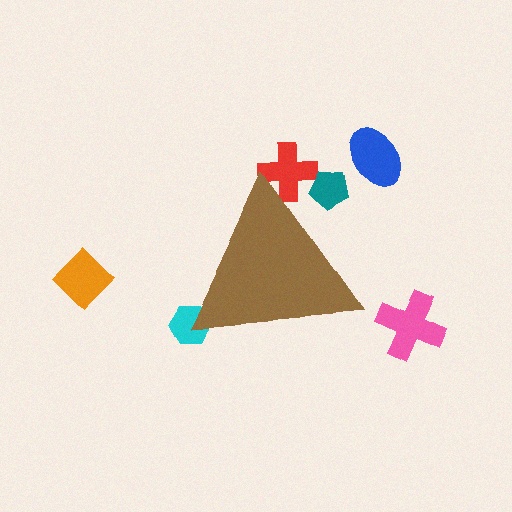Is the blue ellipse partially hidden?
No, the blue ellipse is fully visible.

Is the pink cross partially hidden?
No, the pink cross is fully visible.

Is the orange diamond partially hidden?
No, the orange diamond is fully visible.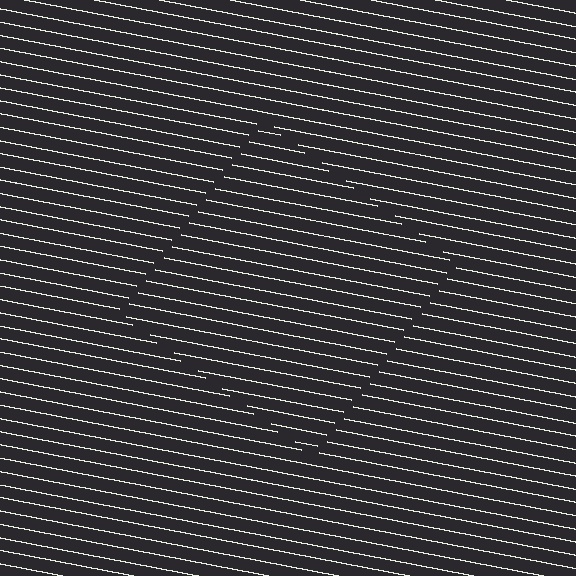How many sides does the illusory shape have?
4 sides — the line-ends trace a square.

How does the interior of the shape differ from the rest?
The interior of the shape contains the same grating, shifted by half a period — the contour is defined by the phase discontinuity where line-ends from the inner and outer gratings abut.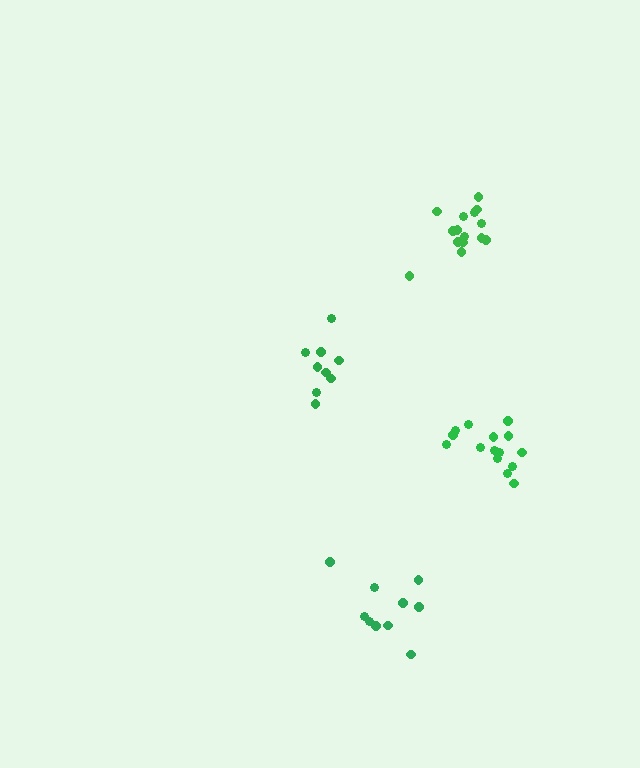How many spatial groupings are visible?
There are 4 spatial groupings.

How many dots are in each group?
Group 1: 15 dots, Group 2: 15 dots, Group 3: 9 dots, Group 4: 10 dots (49 total).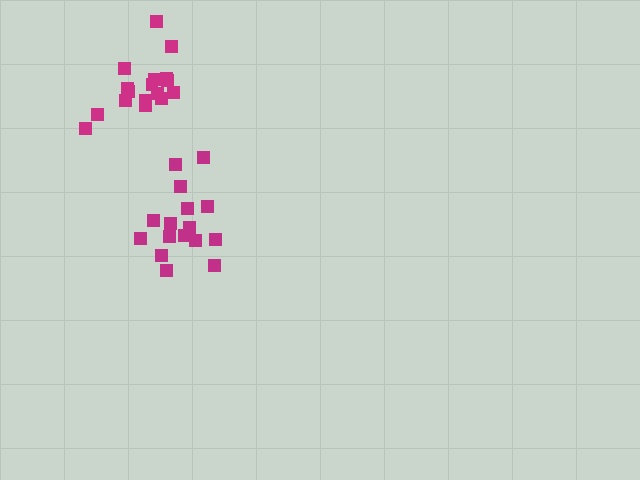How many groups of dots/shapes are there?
There are 2 groups.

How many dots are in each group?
Group 1: 17 dots, Group 2: 17 dots (34 total).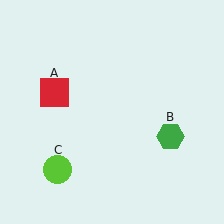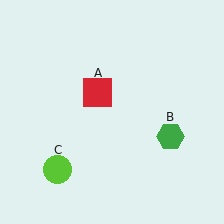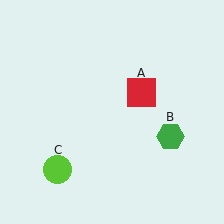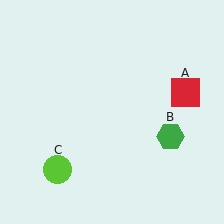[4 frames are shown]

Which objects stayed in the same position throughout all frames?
Green hexagon (object B) and lime circle (object C) remained stationary.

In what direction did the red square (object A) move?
The red square (object A) moved right.